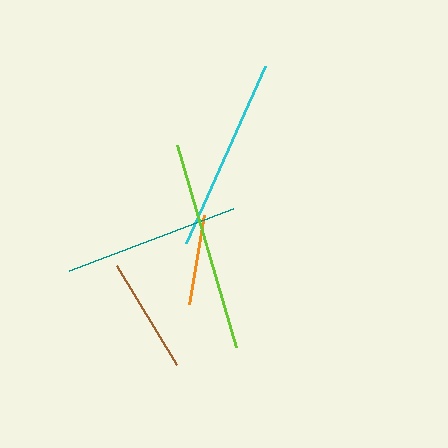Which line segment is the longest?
The lime line is the longest at approximately 210 pixels.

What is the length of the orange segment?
The orange segment is approximately 90 pixels long.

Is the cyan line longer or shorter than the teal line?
The cyan line is longer than the teal line.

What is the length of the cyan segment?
The cyan segment is approximately 194 pixels long.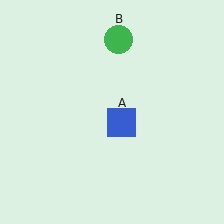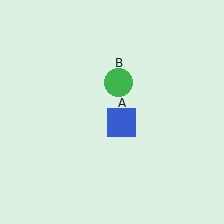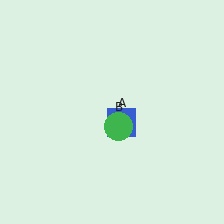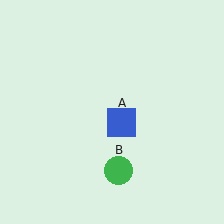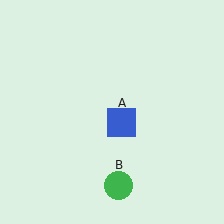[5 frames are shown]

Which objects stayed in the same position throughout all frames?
Blue square (object A) remained stationary.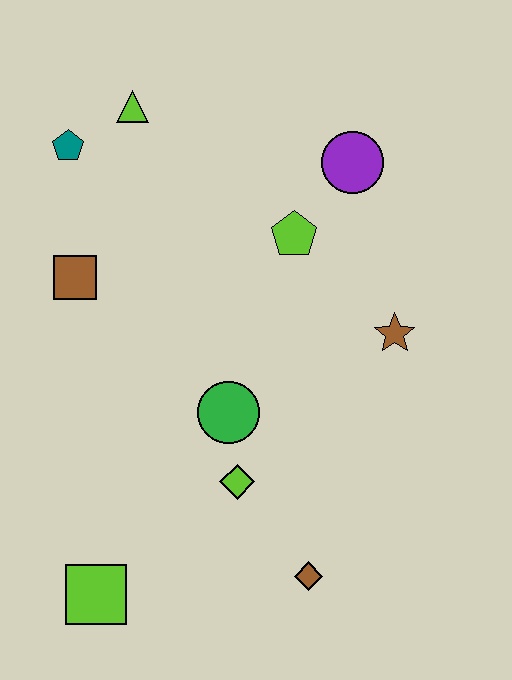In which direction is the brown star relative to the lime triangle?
The brown star is to the right of the lime triangle.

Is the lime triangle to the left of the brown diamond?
Yes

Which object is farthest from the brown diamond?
The lime triangle is farthest from the brown diamond.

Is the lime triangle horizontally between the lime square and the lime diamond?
Yes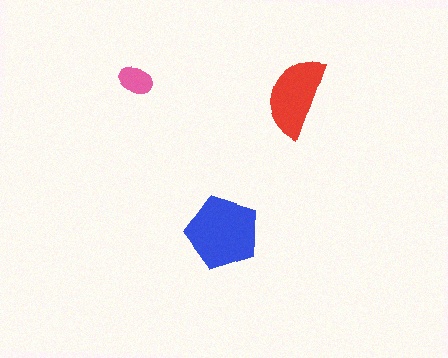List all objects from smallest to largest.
The pink ellipse, the red semicircle, the blue pentagon.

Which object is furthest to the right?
The red semicircle is rightmost.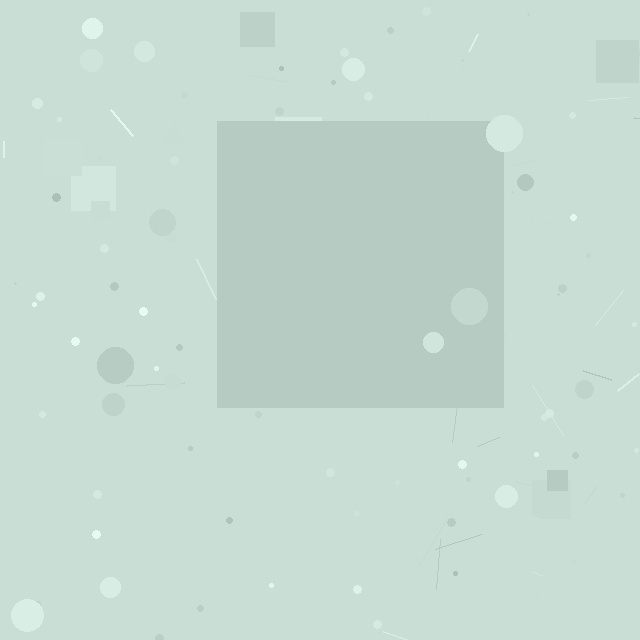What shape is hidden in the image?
A square is hidden in the image.